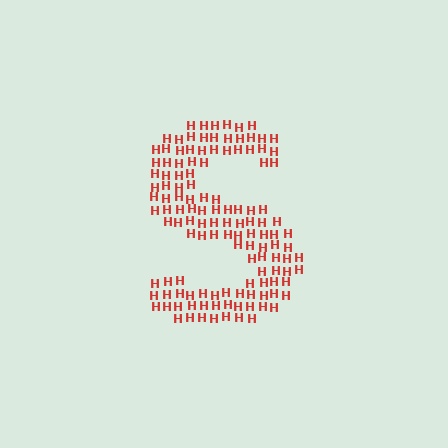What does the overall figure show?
The overall figure shows the letter S.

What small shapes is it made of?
It is made of small letter H's.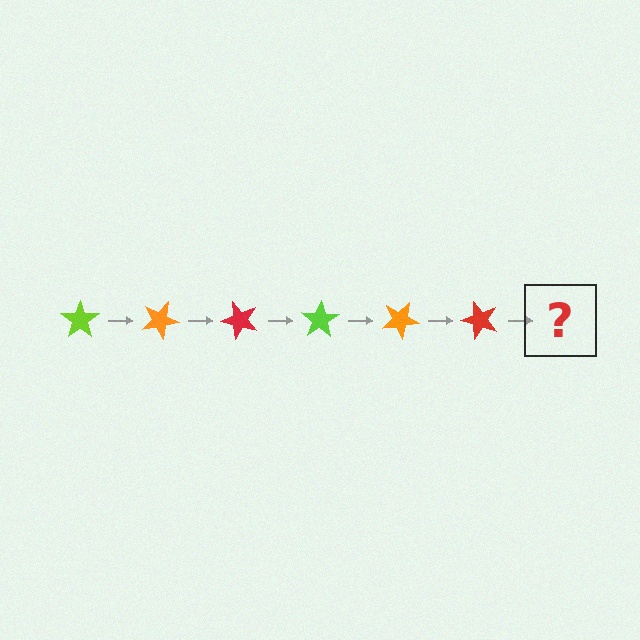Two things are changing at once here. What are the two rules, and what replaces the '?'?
The two rules are that it rotates 25 degrees each step and the color cycles through lime, orange, and red. The '?' should be a lime star, rotated 150 degrees from the start.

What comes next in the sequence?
The next element should be a lime star, rotated 150 degrees from the start.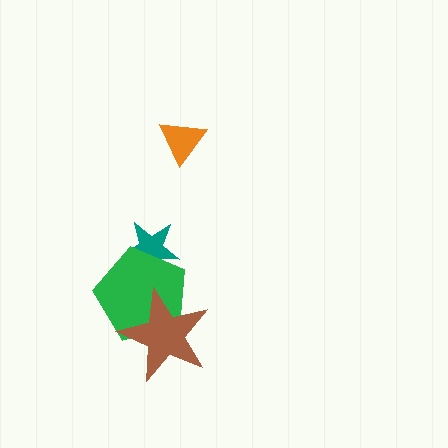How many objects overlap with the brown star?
1 object overlaps with the brown star.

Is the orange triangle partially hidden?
No, no other shape covers it.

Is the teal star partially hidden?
Yes, it is partially covered by another shape.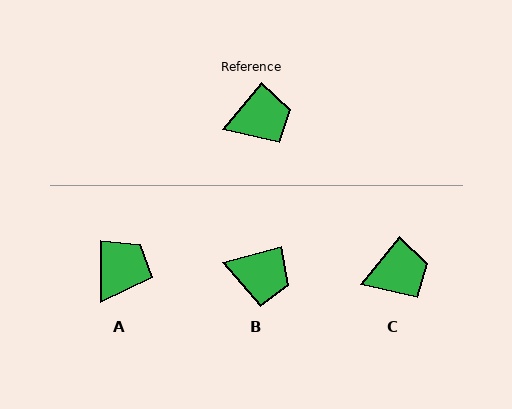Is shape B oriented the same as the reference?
No, it is off by about 36 degrees.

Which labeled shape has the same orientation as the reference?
C.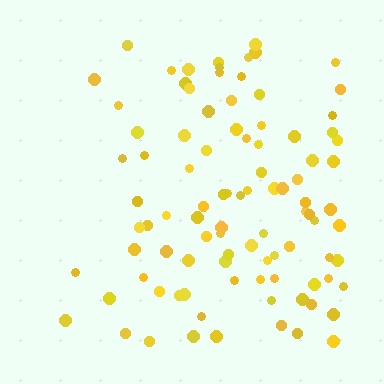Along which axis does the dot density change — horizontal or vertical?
Horizontal.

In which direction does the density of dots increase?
From left to right, with the right side densest.